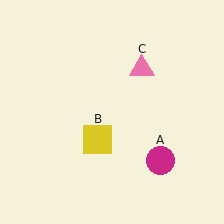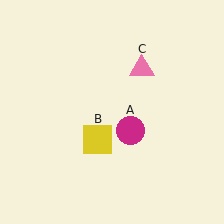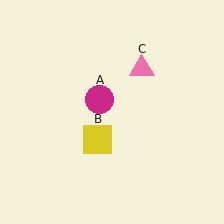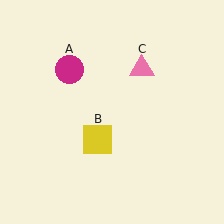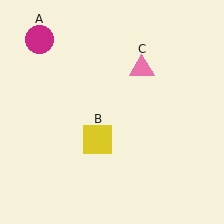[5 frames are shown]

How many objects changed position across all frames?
1 object changed position: magenta circle (object A).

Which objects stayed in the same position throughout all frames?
Yellow square (object B) and pink triangle (object C) remained stationary.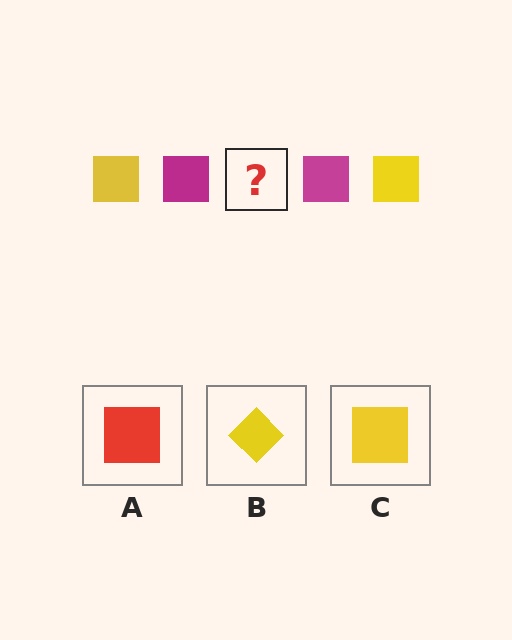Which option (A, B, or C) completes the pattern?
C.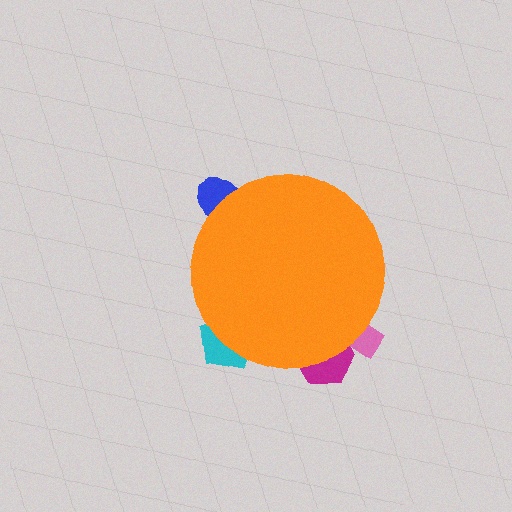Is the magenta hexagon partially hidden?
Yes, the magenta hexagon is partially hidden behind the orange circle.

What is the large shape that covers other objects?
An orange circle.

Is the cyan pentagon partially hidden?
Yes, the cyan pentagon is partially hidden behind the orange circle.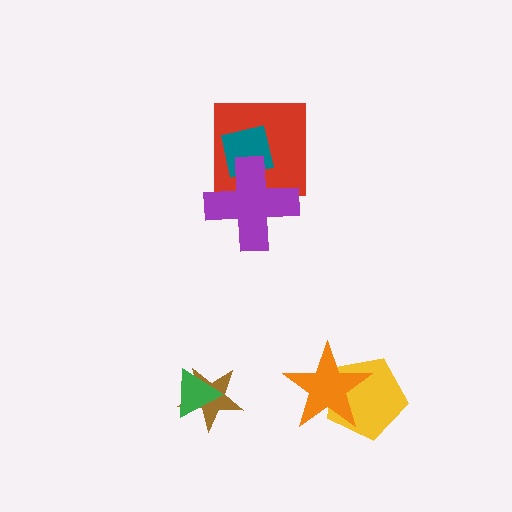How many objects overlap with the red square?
2 objects overlap with the red square.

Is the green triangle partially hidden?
No, no other shape covers it.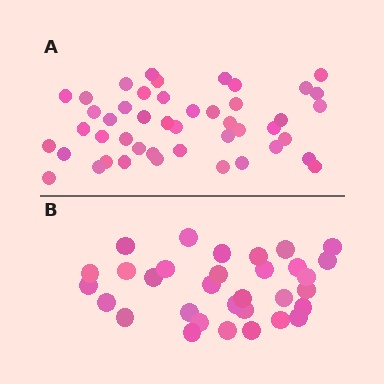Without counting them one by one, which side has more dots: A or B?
Region A (the top region) has more dots.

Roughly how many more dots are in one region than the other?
Region A has approximately 15 more dots than region B.